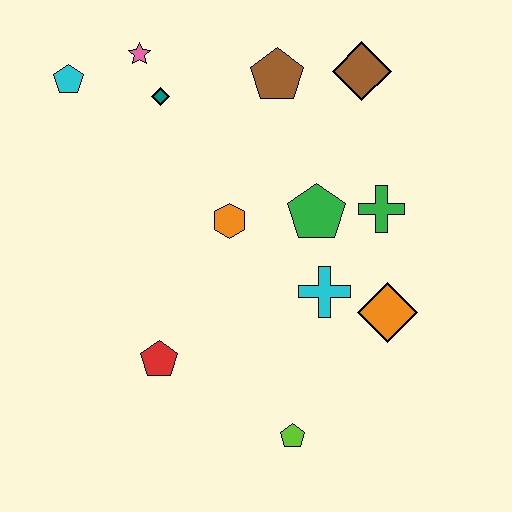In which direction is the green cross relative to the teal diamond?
The green cross is to the right of the teal diamond.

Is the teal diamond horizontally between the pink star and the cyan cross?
Yes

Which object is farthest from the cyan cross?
The cyan pentagon is farthest from the cyan cross.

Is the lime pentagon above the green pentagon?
No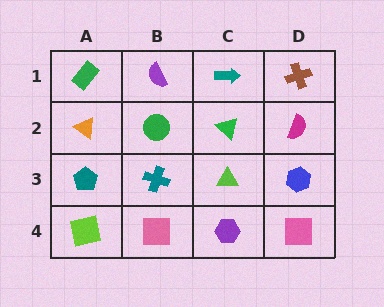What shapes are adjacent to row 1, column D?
A magenta semicircle (row 2, column D), a teal arrow (row 1, column C).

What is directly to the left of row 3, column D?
A lime triangle.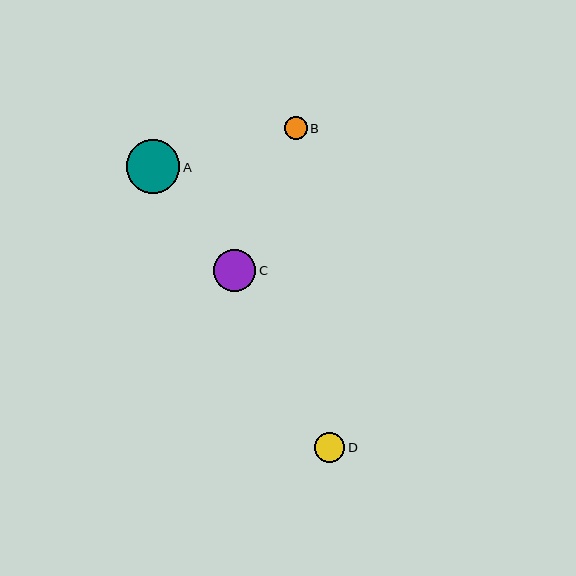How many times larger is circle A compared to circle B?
Circle A is approximately 2.3 times the size of circle B.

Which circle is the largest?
Circle A is the largest with a size of approximately 54 pixels.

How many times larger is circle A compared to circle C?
Circle A is approximately 1.3 times the size of circle C.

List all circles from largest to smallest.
From largest to smallest: A, C, D, B.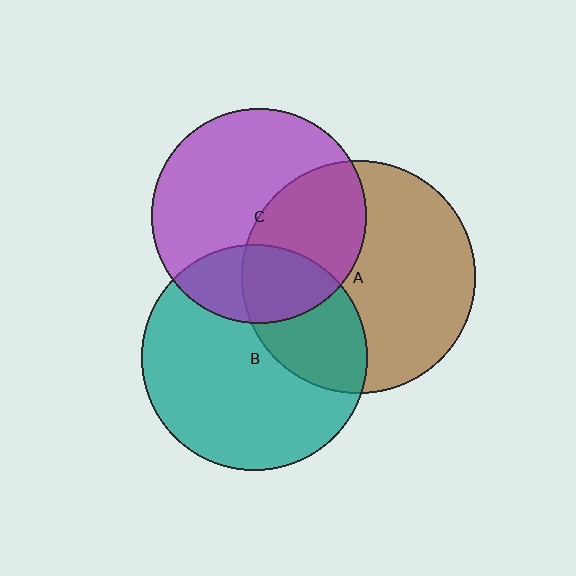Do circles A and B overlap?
Yes.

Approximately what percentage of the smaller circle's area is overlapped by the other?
Approximately 30%.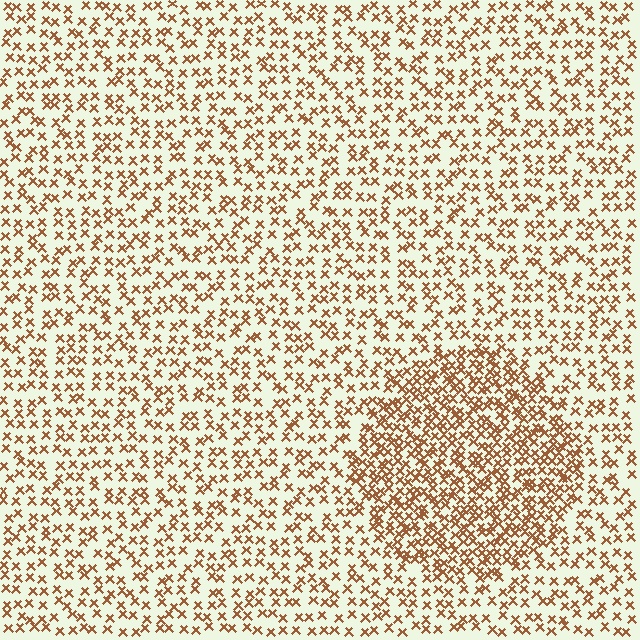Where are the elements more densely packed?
The elements are more densely packed inside the circle boundary.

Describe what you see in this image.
The image contains small brown elements arranged at two different densities. A circle-shaped region is visible where the elements are more densely packed than the surrounding area.